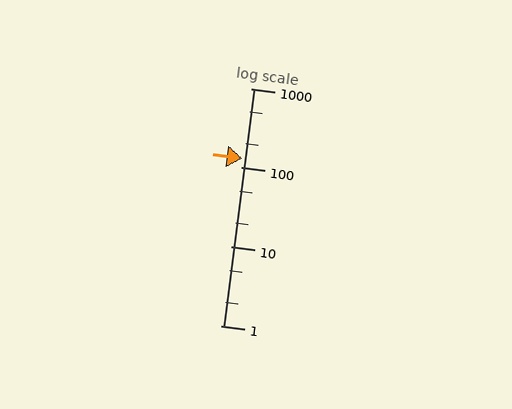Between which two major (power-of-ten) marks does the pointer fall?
The pointer is between 100 and 1000.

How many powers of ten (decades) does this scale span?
The scale spans 3 decades, from 1 to 1000.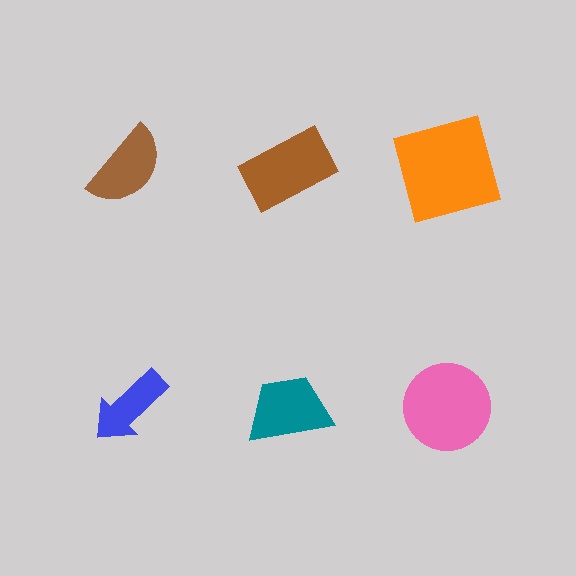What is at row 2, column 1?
A blue arrow.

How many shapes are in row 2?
3 shapes.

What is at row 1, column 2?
A brown rectangle.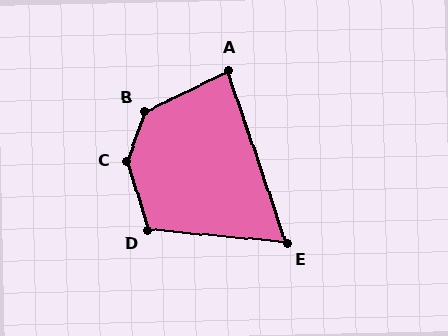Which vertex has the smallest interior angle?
E, at approximately 66 degrees.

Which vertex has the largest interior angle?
C, at approximately 143 degrees.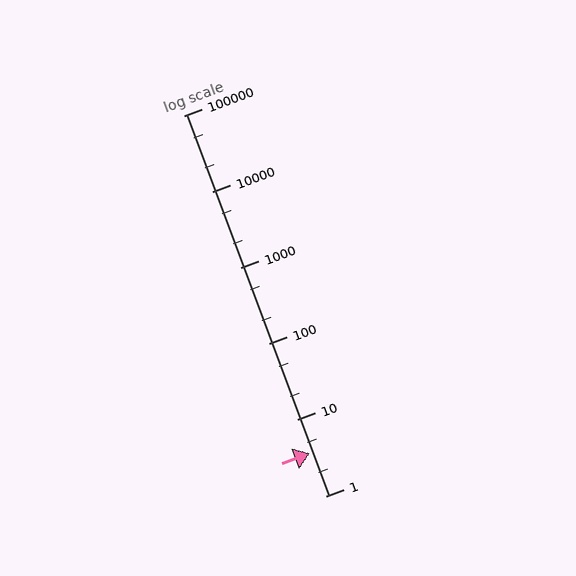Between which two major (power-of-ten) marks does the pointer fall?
The pointer is between 1 and 10.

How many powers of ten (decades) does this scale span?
The scale spans 5 decades, from 1 to 100000.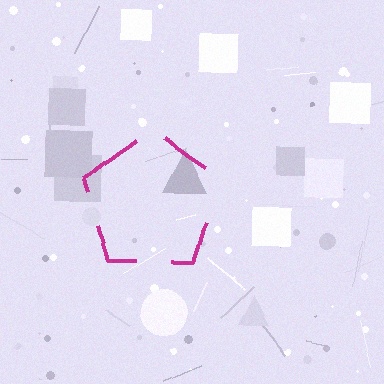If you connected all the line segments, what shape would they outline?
They would outline a pentagon.